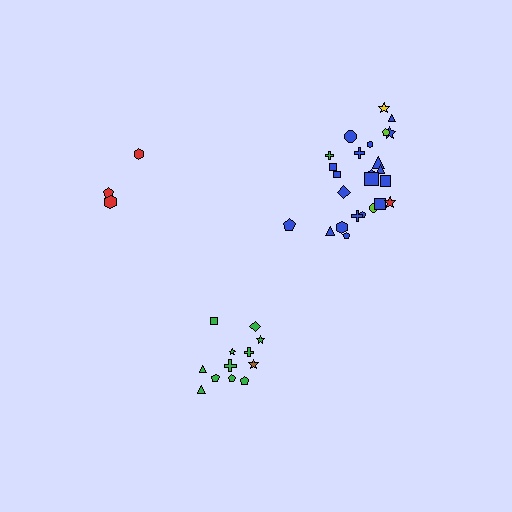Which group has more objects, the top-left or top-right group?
The top-right group.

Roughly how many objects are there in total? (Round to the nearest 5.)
Roughly 40 objects in total.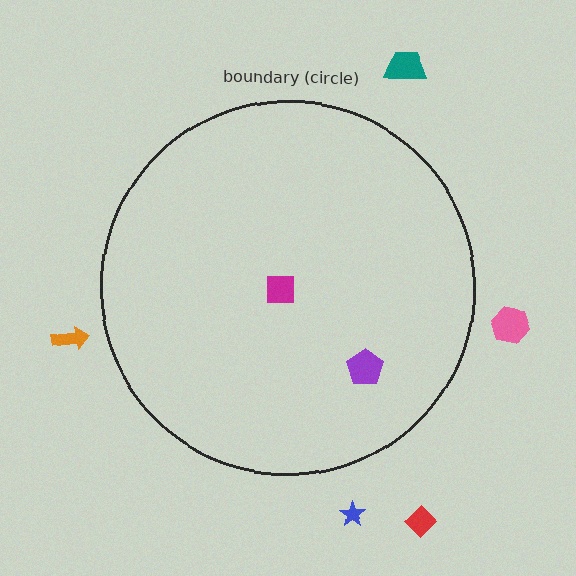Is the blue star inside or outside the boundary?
Outside.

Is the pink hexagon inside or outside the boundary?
Outside.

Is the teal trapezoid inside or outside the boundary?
Outside.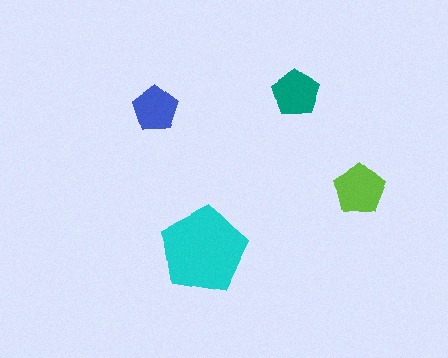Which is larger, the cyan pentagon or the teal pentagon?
The cyan one.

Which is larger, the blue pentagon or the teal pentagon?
The teal one.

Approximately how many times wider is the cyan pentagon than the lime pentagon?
About 1.5 times wider.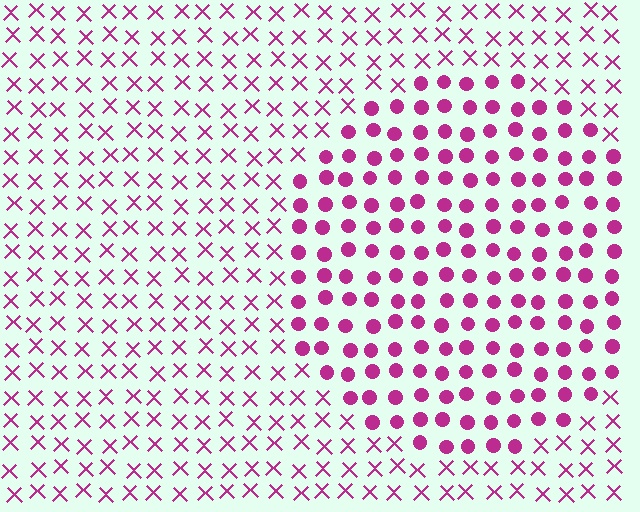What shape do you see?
I see a circle.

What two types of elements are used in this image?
The image uses circles inside the circle region and X marks outside it.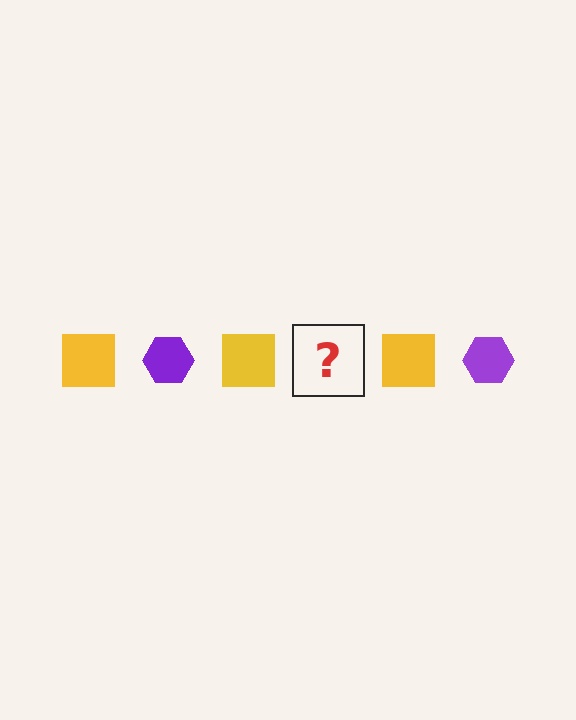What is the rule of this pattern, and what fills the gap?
The rule is that the pattern alternates between yellow square and purple hexagon. The gap should be filled with a purple hexagon.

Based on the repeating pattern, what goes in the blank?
The blank should be a purple hexagon.